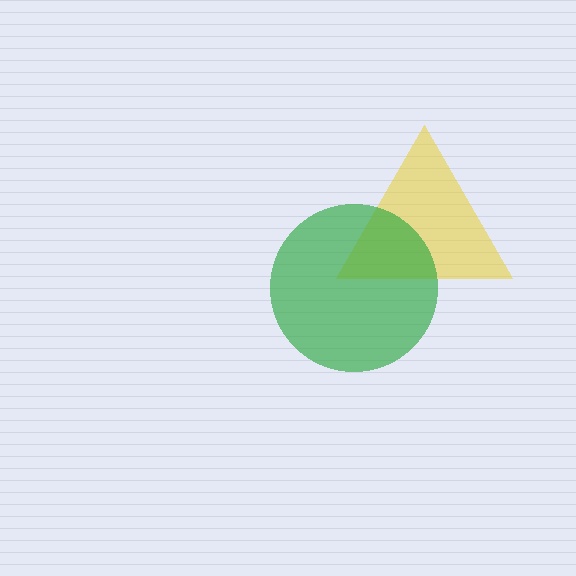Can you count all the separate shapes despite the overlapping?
Yes, there are 2 separate shapes.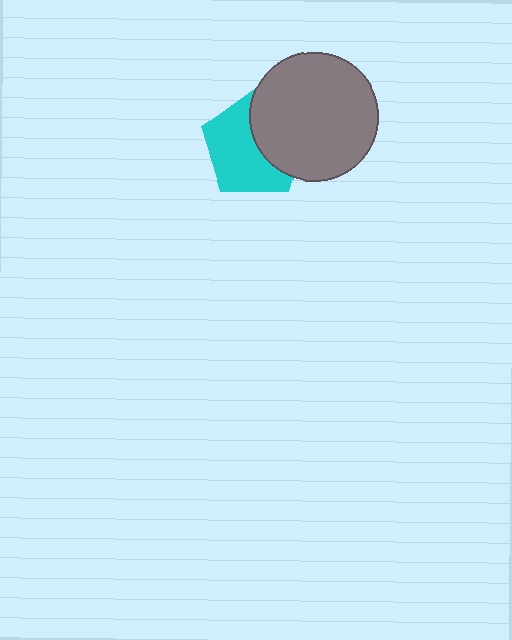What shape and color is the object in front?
The object in front is a gray circle.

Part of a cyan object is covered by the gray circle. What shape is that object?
It is a pentagon.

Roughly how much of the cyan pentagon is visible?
About half of it is visible (roughly 59%).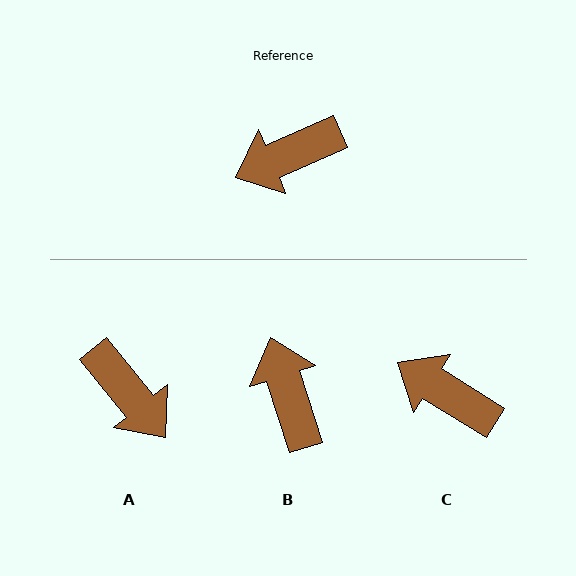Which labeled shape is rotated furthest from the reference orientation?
A, about 106 degrees away.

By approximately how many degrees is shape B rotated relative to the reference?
Approximately 96 degrees clockwise.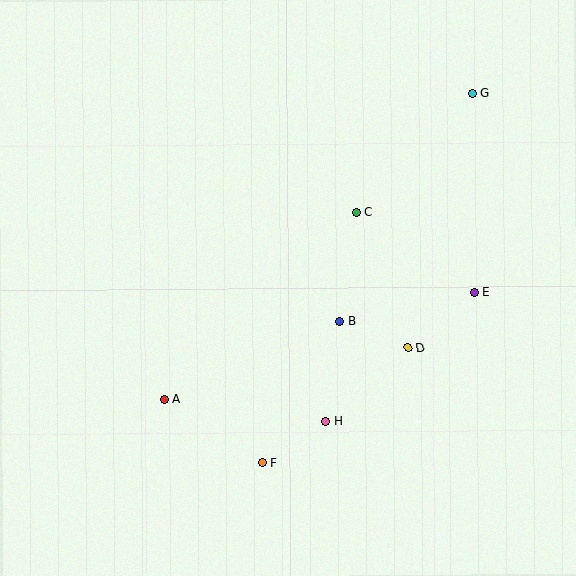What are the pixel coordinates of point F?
Point F is at (263, 463).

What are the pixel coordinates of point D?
Point D is at (408, 348).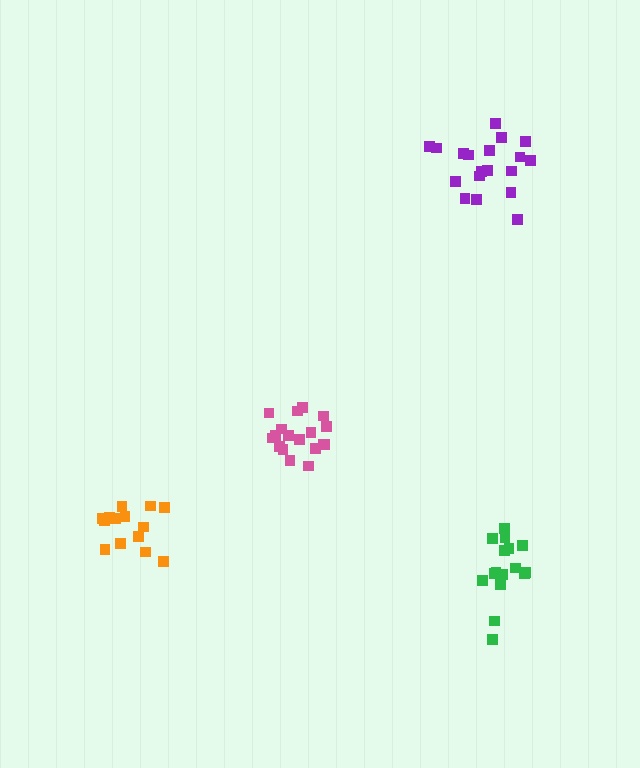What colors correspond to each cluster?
The clusters are colored: pink, green, purple, orange.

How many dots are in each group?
Group 1: 18 dots, Group 2: 16 dots, Group 3: 19 dots, Group 4: 14 dots (67 total).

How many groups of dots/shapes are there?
There are 4 groups.